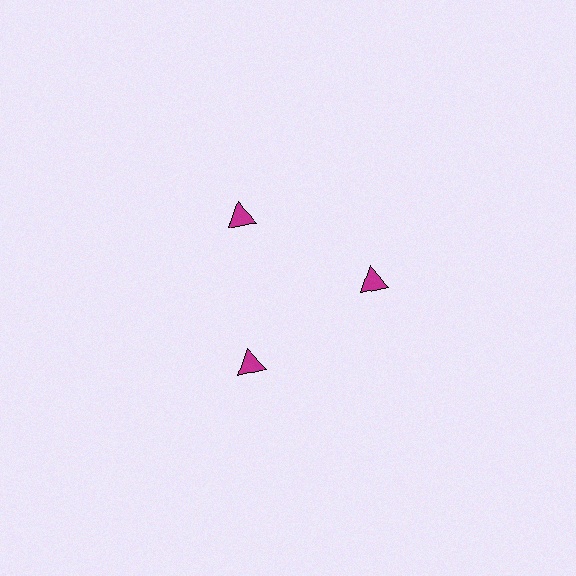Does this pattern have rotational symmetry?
Yes, this pattern has 3-fold rotational symmetry. It looks the same after rotating 120 degrees around the center.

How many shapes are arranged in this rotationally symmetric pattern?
There are 3 shapes, arranged in 3 groups of 1.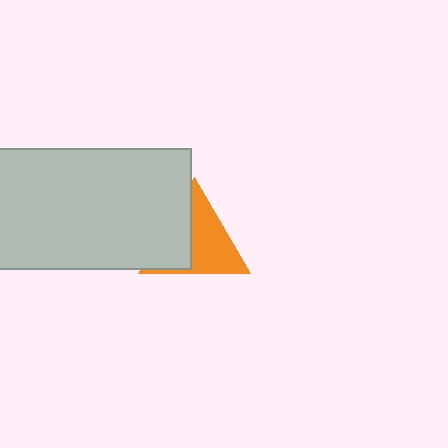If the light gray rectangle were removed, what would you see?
You would see the complete orange triangle.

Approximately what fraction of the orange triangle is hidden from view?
Roughly 41% of the orange triangle is hidden behind the light gray rectangle.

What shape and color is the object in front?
The object in front is a light gray rectangle.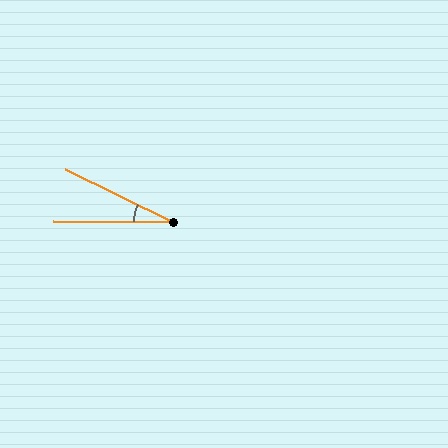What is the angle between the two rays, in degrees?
Approximately 26 degrees.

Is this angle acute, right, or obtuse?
It is acute.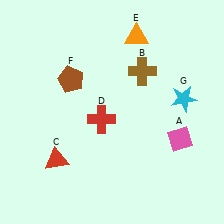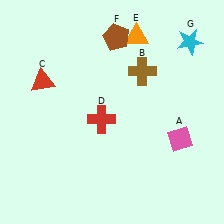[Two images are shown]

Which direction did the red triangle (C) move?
The red triangle (C) moved up.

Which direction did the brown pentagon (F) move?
The brown pentagon (F) moved right.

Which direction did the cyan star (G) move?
The cyan star (G) moved up.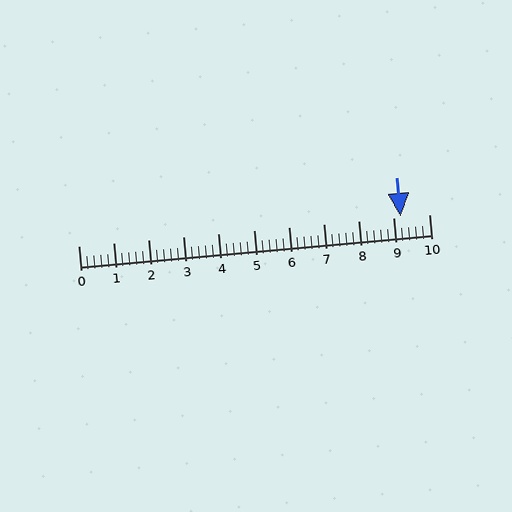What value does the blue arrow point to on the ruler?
The blue arrow points to approximately 9.2.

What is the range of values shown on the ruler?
The ruler shows values from 0 to 10.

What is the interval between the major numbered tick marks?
The major tick marks are spaced 1 units apart.